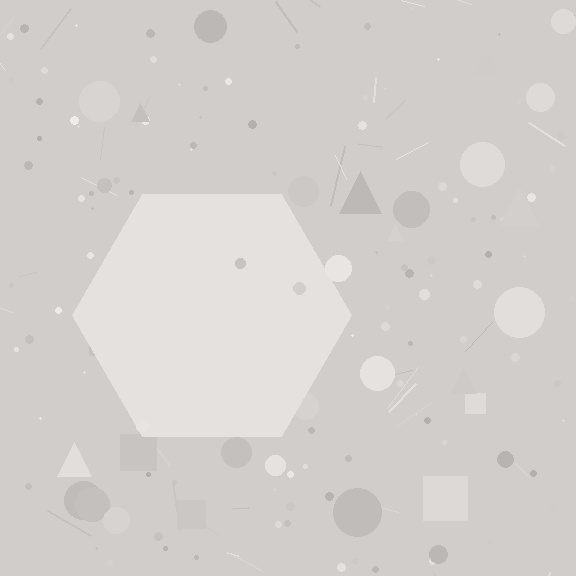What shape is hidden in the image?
A hexagon is hidden in the image.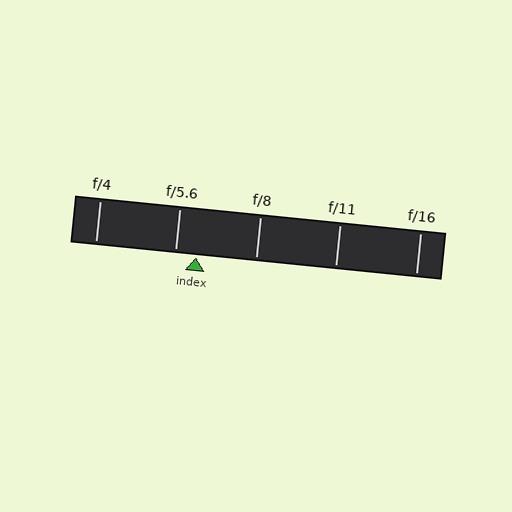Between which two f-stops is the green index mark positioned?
The index mark is between f/5.6 and f/8.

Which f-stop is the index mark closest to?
The index mark is closest to f/5.6.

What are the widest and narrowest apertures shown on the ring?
The widest aperture shown is f/4 and the narrowest is f/16.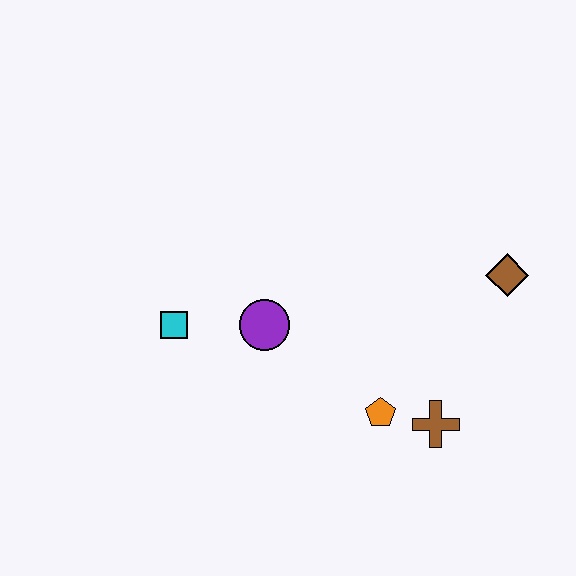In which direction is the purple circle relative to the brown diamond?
The purple circle is to the left of the brown diamond.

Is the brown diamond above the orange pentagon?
Yes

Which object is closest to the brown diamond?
The brown cross is closest to the brown diamond.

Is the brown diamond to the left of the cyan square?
No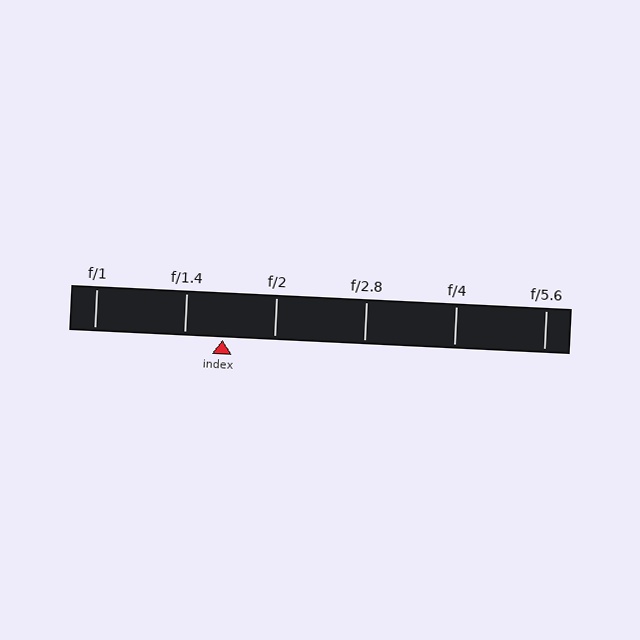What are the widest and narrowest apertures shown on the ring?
The widest aperture shown is f/1 and the narrowest is f/5.6.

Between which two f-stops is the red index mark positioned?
The index mark is between f/1.4 and f/2.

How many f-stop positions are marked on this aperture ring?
There are 6 f-stop positions marked.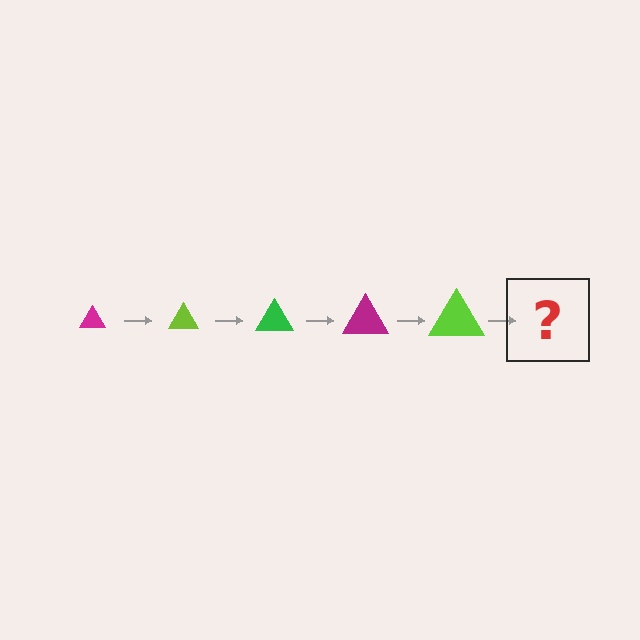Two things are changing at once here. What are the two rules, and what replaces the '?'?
The two rules are that the triangle grows larger each step and the color cycles through magenta, lime, and green. The '?' should be a green triangle, larger than the previous one.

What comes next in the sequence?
The next element should be a green triangle, larger than the previous one.